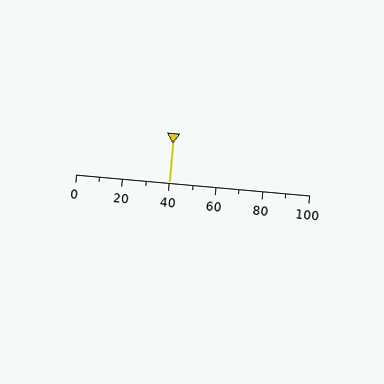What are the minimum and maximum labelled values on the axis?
The axis runs from 0 to 100.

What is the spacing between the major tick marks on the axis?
The major ticks are spaced 20 apart.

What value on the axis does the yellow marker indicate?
The marker indicates approximately 40.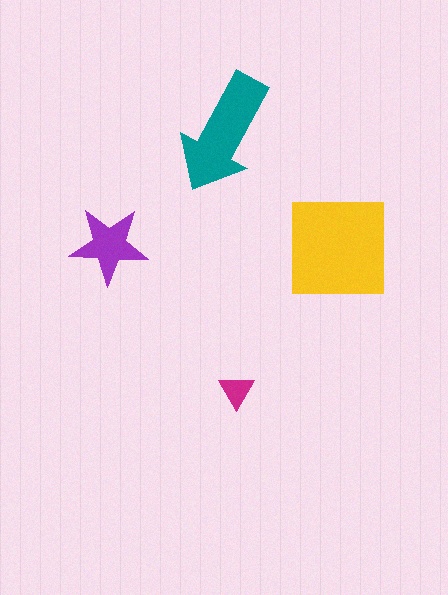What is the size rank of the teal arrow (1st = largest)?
2nd.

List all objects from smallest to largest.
The magenta triangle, the purple star, the teal arrow, the yellow square.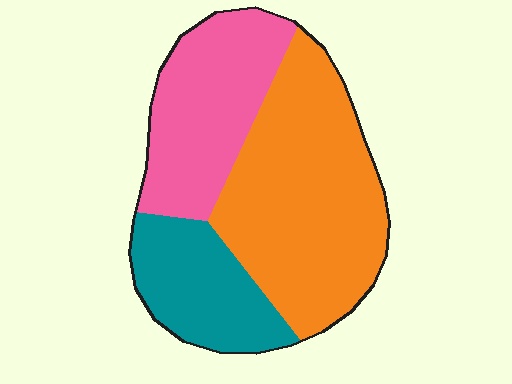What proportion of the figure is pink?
Pink covers roughly 30% of the figure.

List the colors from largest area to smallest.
From largest to smallest: orange, pink, teal.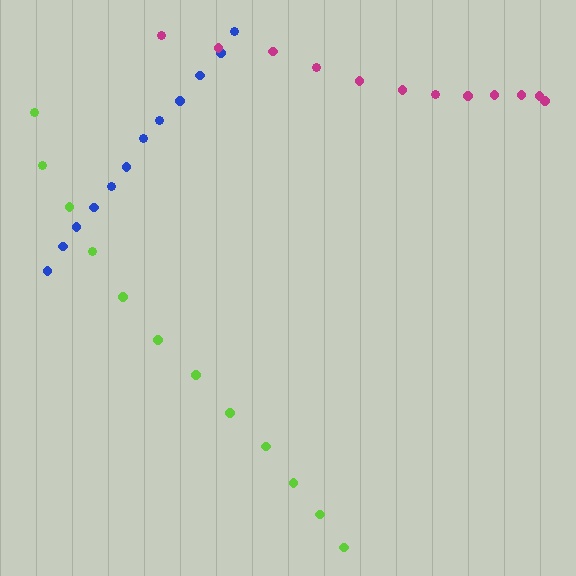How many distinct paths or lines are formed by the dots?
There are 3 distinct paths.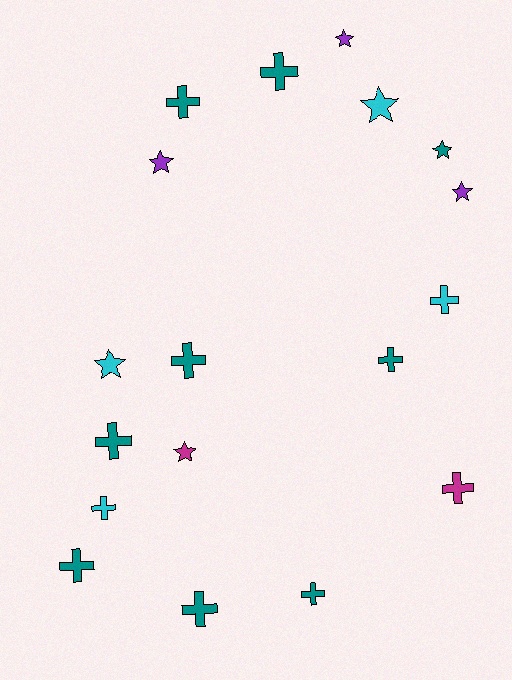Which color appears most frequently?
Teal, with 9 objects.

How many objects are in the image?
There are 18 objects.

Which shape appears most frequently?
Cross, with 11 objects.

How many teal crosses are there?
There are 8 teal crosses.